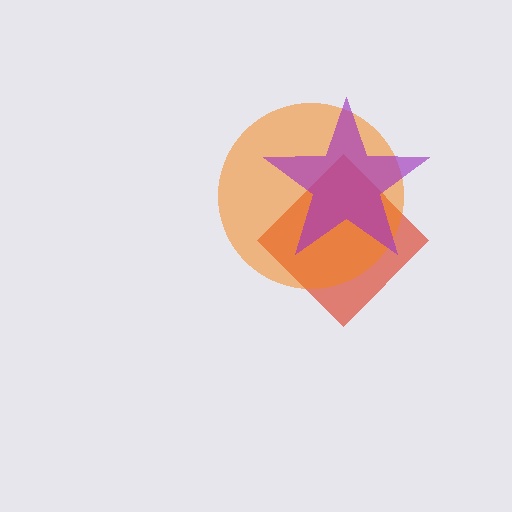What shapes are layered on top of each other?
The layered shapes are: a red diamond, an orange circle, a purple star.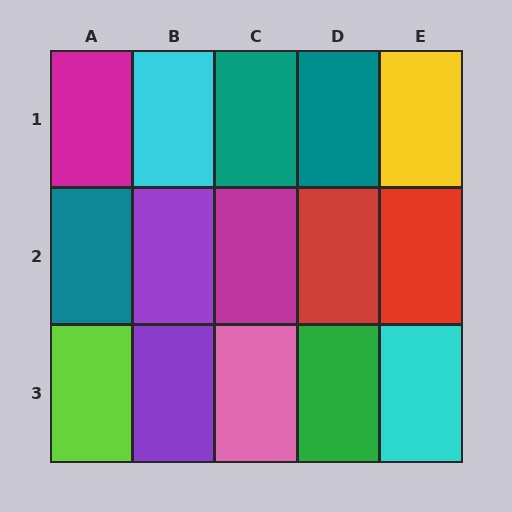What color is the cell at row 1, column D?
Teal.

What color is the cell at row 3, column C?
Pink.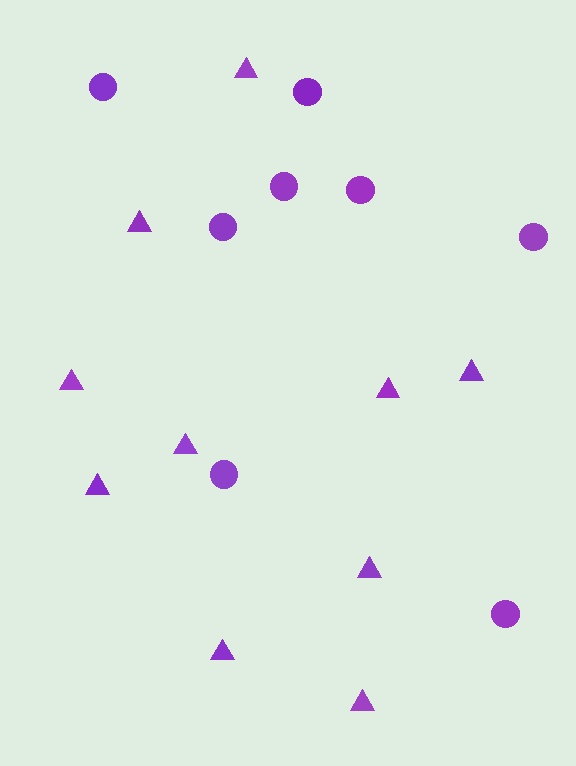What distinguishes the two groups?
There are 2 groups: one group of circles (8) and one group of triangles (10).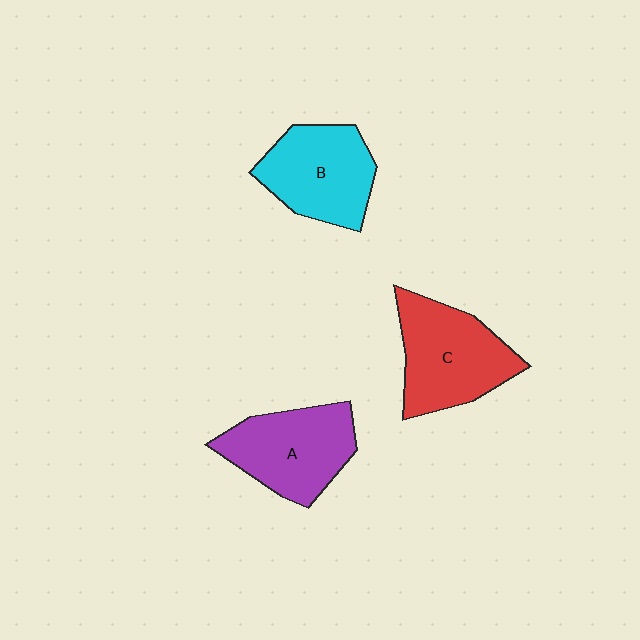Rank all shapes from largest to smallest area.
From largest to smallest: C (red), A (purple), B (cyan).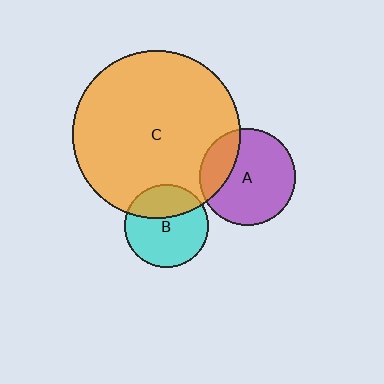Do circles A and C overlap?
Yes.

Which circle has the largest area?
Circle C (orange).